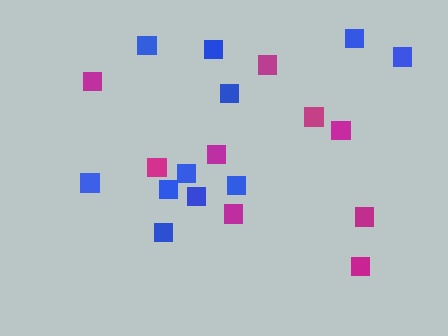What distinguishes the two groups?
There are 2 groups: one group of blue squares (11) and one group of magenta squares (9).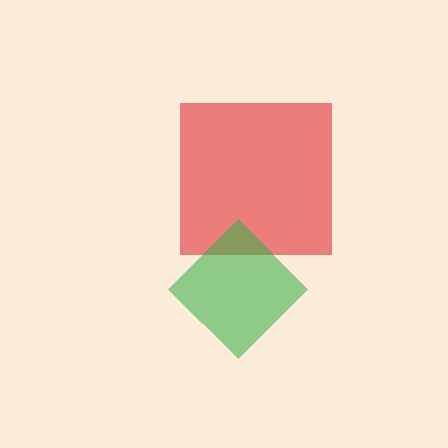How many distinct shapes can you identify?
There are 2 distinct shapes: a red square, a green diamond.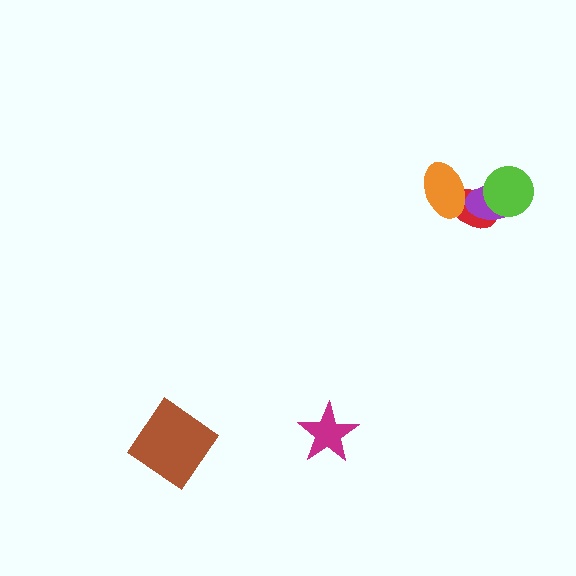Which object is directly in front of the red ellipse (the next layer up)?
The purple ellipse is directly in front of the red ellipse.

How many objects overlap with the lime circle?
2 objects overlap with the lime circle.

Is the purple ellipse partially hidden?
Yes, it is partially covered by another shape.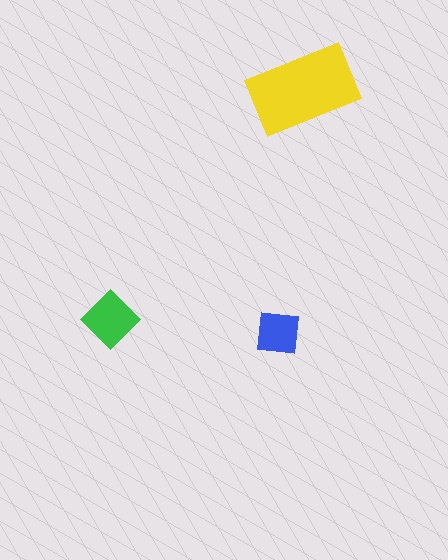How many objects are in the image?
There are 3 objects in the image.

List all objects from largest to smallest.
The yellow rectangle, the green diamond, the blue square.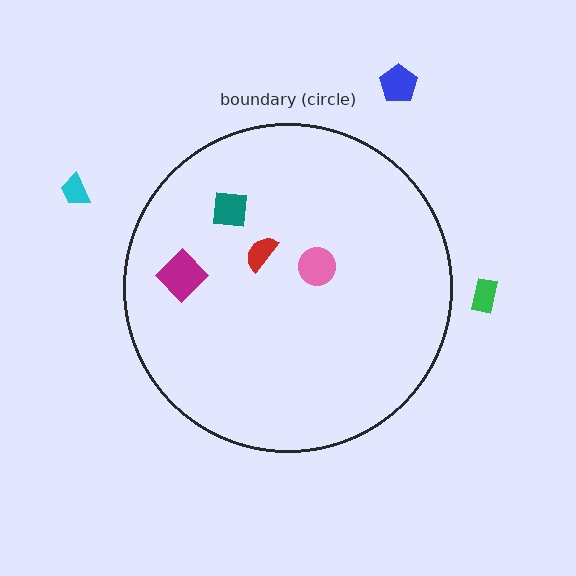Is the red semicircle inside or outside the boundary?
Inside.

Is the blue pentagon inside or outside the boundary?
Outside.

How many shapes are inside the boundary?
4 inside, 3 outside.